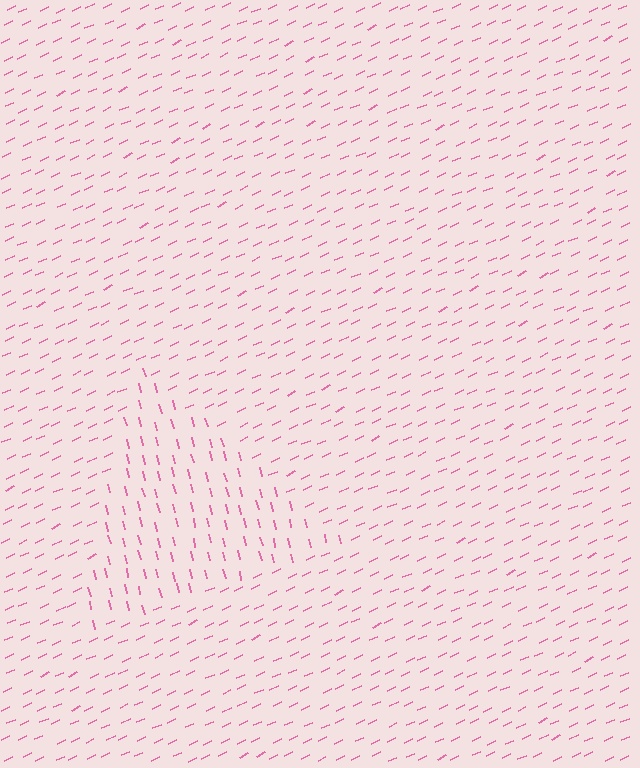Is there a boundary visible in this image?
Yes, there is a texture boundary formed by a change in line orientation.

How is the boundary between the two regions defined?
The boundary is defined purely by a change in line orientation (approximately 79 degrees difference). All lines are the same color and thickness.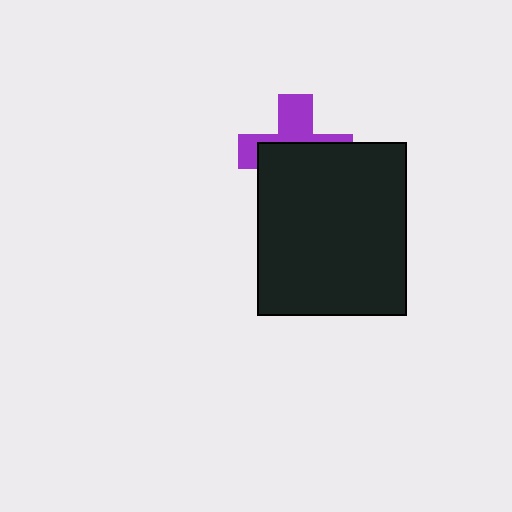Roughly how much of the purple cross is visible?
A small part of it is visible (roughly 41%).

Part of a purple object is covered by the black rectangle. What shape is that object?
It is a cross.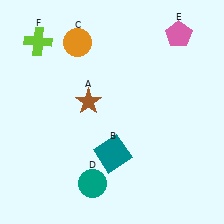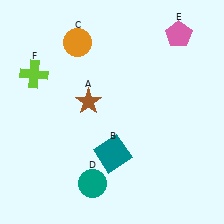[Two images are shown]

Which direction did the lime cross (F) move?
The lime cross (F) moved down.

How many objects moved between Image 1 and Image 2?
1 object moved between the two images.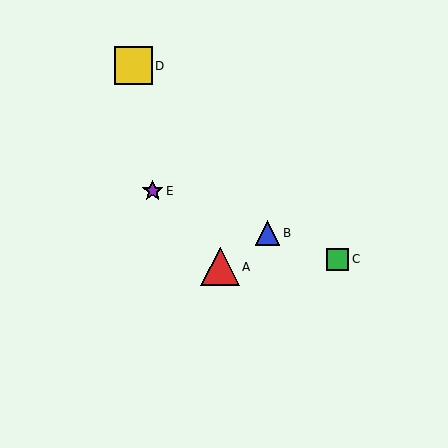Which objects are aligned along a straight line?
Objects B, C, E are aligned along a straight line.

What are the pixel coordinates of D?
Object D is at (133, 66).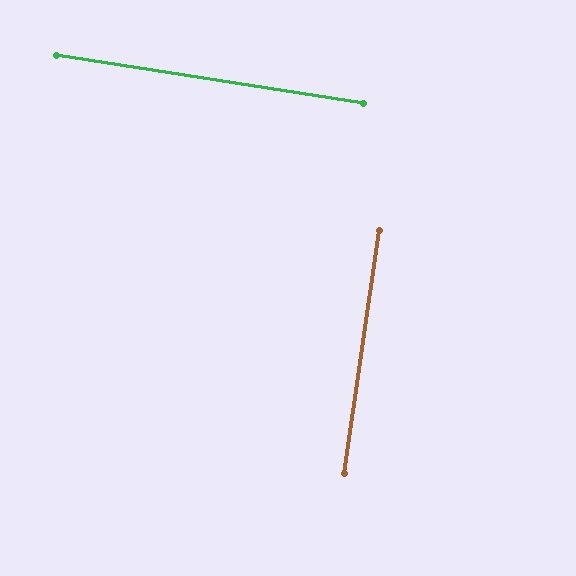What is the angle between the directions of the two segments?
Approximately 89 degrees.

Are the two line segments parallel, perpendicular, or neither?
Perpendicular — they meet at approximately 89°.